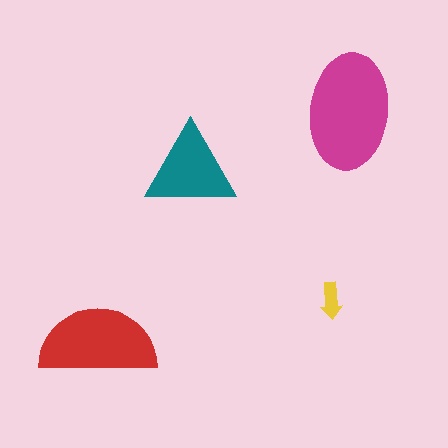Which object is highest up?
The magenta ellipse is topmost.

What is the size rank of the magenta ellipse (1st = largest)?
1st.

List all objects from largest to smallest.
The magenta ellipse, the red semicircle, the teal triangle, the yellow arrow.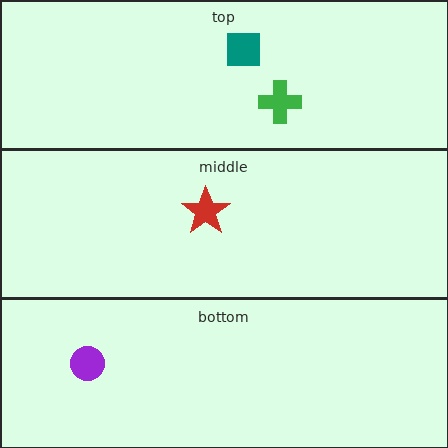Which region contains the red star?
The middle region.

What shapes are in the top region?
The green cross, the teal square.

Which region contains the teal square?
The top region.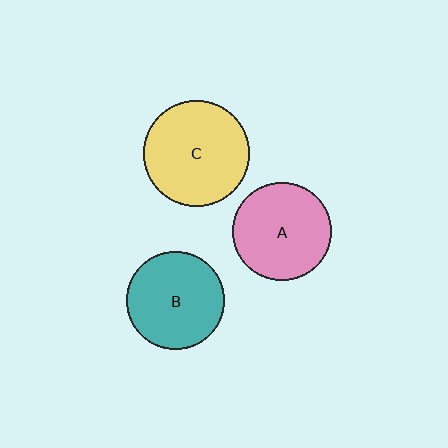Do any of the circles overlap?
No, none of the circles overlap.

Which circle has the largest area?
Circle C (yellow).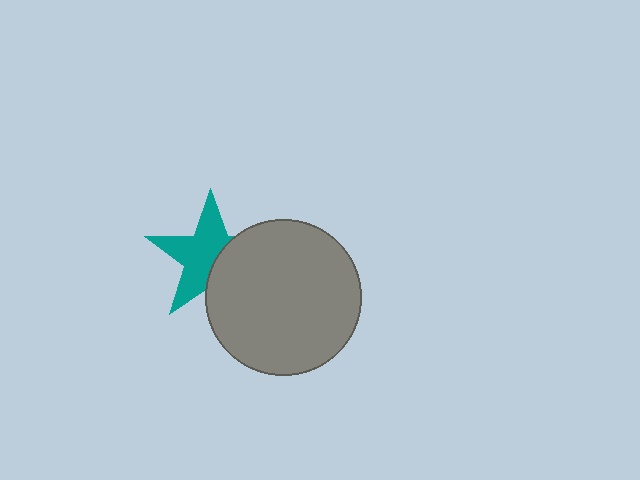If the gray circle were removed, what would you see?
You would see the complete teal star.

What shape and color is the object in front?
The object in front is a gray circle.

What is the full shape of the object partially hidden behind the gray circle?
The partially hidden object is a teal star.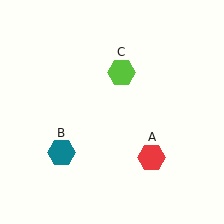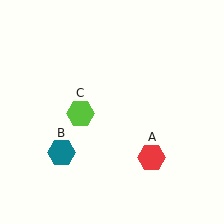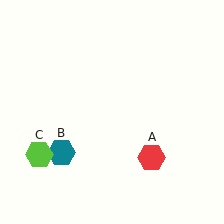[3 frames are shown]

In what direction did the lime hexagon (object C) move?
The lime hexagon (object C) moved down and to the left.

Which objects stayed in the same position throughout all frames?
Red hexagon (object A) and teal hexagon (object B) remained stationary.